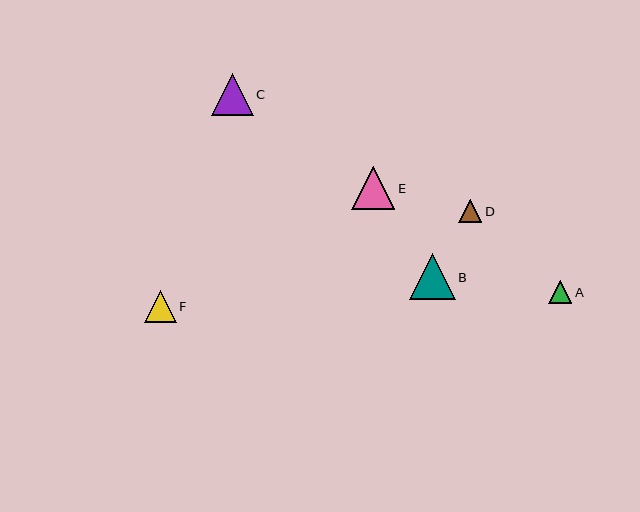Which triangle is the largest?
Triangle B is the largest with a size of approximately 46 pixels.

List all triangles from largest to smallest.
From largest to smallest: B, E, C, F, D, A.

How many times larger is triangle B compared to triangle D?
Triangle B is approximately 2.0 times the size of triangle D.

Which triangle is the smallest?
Triangle A is the smallest with a size of approximately 23 pixels.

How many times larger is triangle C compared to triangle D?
Triangle C is approximately 1.8 times the size of triangle D.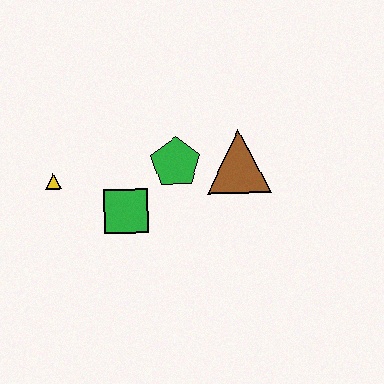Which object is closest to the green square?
The green pentagon is closest to the green square.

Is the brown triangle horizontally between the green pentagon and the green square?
No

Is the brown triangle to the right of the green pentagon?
Yes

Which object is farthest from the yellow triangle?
The brown triangle is farthest from the yellow triangle.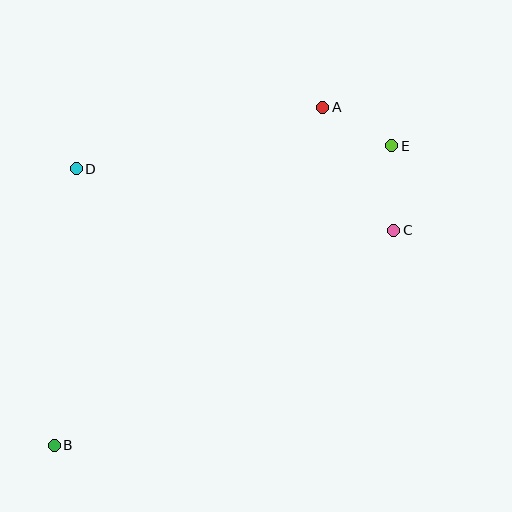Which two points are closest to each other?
Points A and E are closest to each other.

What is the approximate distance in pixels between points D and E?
The distance between D and E is approximately 316 pixels.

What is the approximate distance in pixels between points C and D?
The distance between C and D is approximately 323 pixels.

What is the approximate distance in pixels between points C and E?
The distance between C and E is approximately 85 pixels.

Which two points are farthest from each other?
Points B and E are farthest from each other.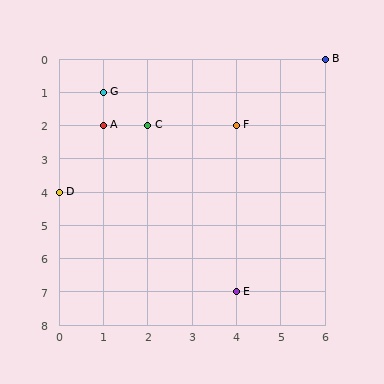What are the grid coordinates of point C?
Point C is at grid coordinates (2, 2).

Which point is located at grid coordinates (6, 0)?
Point B is at (6, 0).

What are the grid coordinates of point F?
Point F is at grid coordinates (4, 2).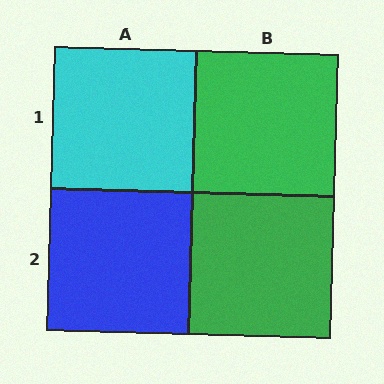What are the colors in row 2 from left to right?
Blue, green.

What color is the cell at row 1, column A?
Cyan.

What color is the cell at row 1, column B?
Green.